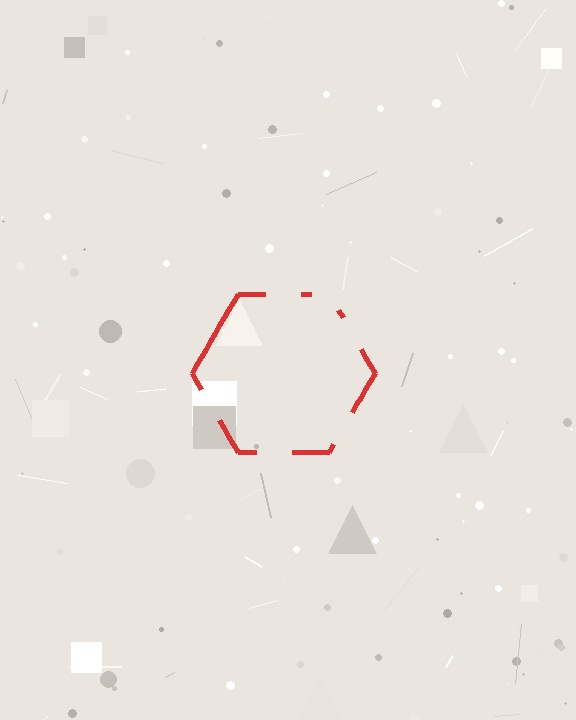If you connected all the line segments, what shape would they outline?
They would outline a hexagon.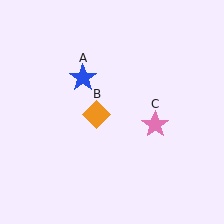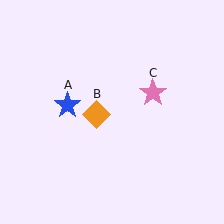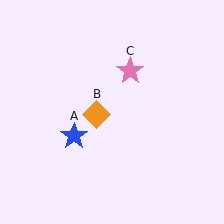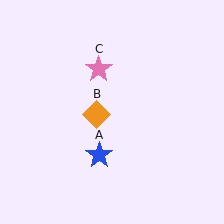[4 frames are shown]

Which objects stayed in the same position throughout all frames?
Orange diamond (object B) remained stationary.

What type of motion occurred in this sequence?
The blue star (object A), pink star (object C) rotated counterclockwise around the center of the scene.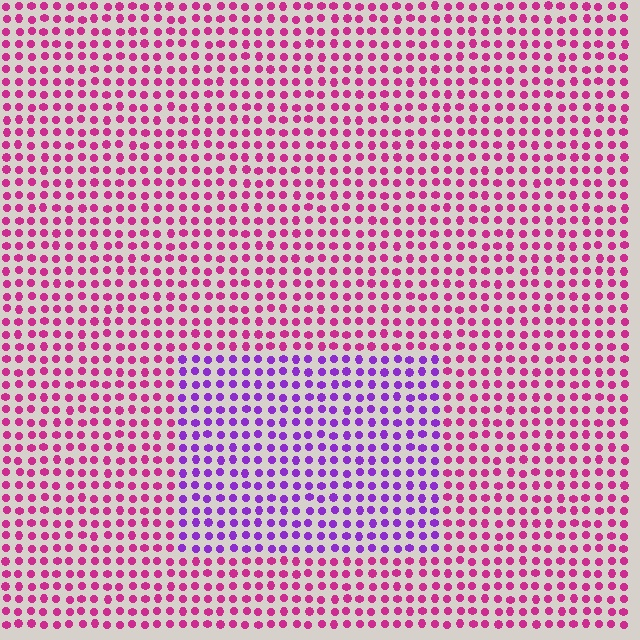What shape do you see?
I see a rectangle.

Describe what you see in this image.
The image is filled with small magenta elements in a uniform arrangement. A rectangle-shaped region is visible where the elements are tinted to a slightly different hue, forming a subtle color boundary.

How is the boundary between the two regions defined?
The boundary is defined purely by a slight shift in hue (about 46 degrees). Spacing, size, and orientation are identical on both sides.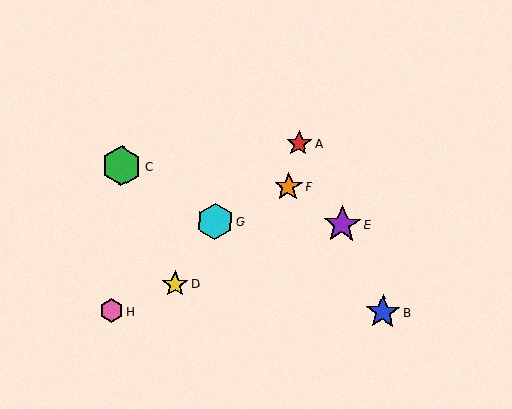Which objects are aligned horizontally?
Objects E, G are aligned horizontally.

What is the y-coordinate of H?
Object H is at y≈311.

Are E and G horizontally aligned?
Yes, both are at y≈224.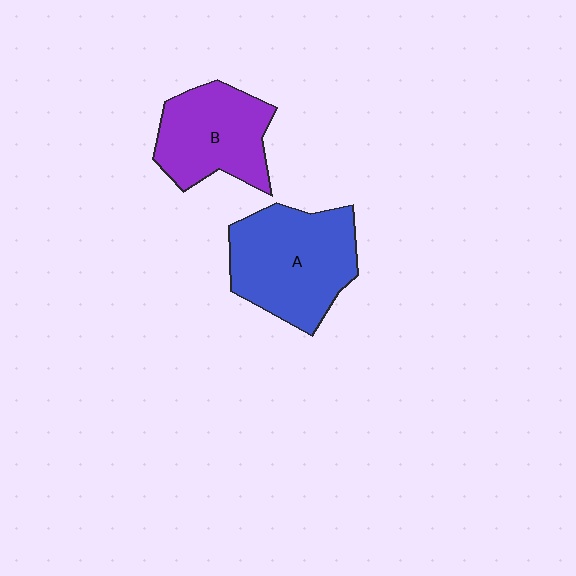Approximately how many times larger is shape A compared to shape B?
Approximately 1.3 times.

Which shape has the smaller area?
Shape B (purple).